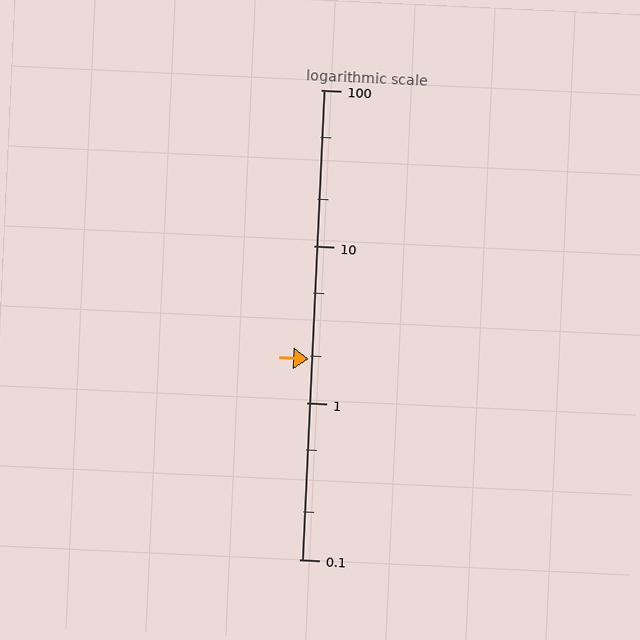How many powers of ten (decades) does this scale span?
The scale spans 3 decades, from 0.1 to 100.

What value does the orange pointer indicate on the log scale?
The pointer indicates approximately 1.9.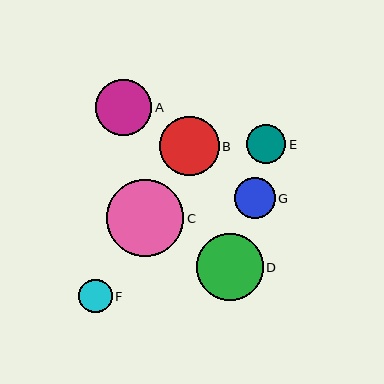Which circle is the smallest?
Circle F is the smallest with a size of approximately 33 pixels.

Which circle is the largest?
Circle C is the largest with a size of approximately 78 pixels.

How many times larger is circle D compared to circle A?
Circle D is approximately 1.2 times the size of circle A.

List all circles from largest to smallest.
From largest to smallest: C, D, B, A, G, E, F.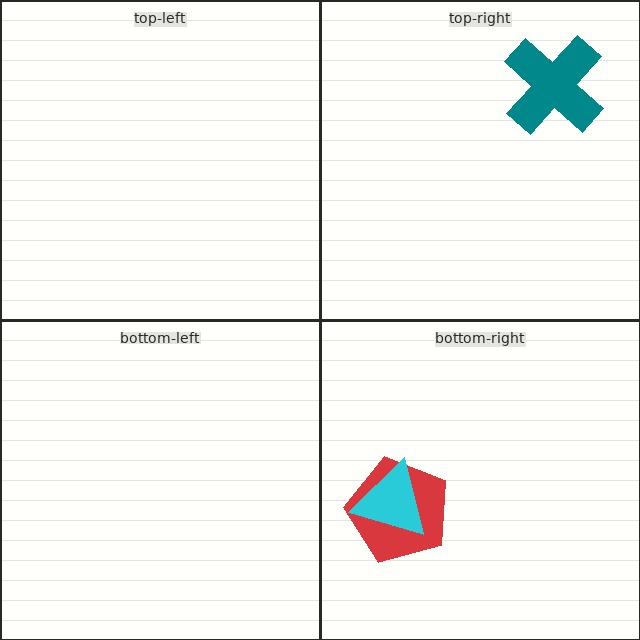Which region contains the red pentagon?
The bottom-right region.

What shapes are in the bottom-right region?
The red pentagon, the cyan triangle.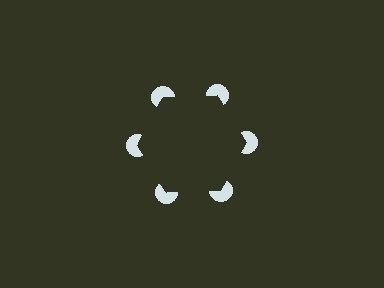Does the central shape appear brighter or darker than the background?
It typically appears slightly darker than the background, even though no actual brightness change is drawn.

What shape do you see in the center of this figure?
An illusory hexagon — its edges are inferred from the aligned wedge cuts in the pac-man discs, not physically drawn.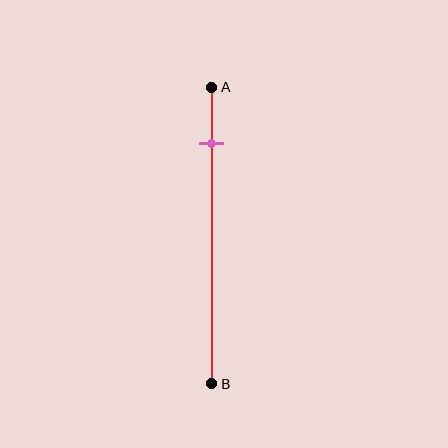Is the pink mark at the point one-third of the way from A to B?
No, the mark is at about 20% from A, not at the 33% one-third point.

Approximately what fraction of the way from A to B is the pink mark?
The pink mark is approximately 20% of the way from A to B.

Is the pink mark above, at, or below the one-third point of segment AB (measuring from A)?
The pink mark is above the one-third point of segment AB.